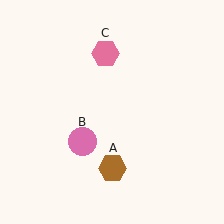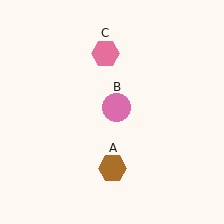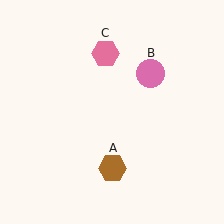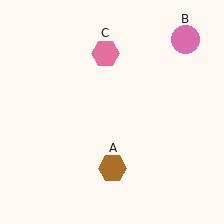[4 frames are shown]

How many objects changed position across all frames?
1 object changed position: pink circle (object B).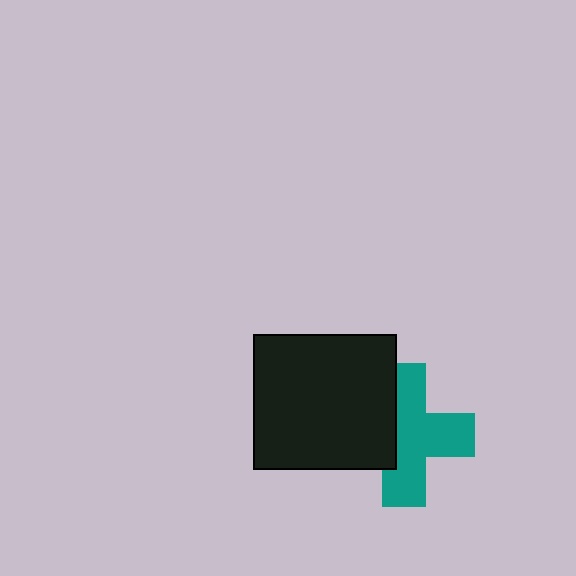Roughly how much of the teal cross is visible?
About half of it is visible (roughly 64%).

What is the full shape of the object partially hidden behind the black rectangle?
The partially hidden object is a teal cross.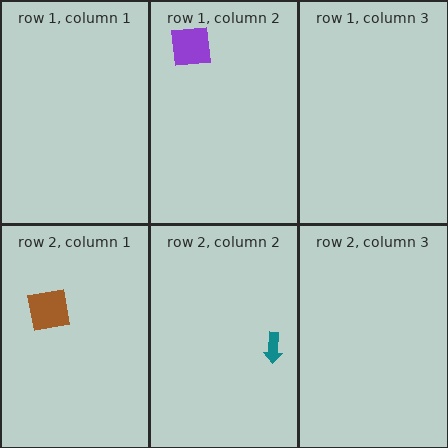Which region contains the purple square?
The row 1, column 2 region.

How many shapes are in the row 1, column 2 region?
1.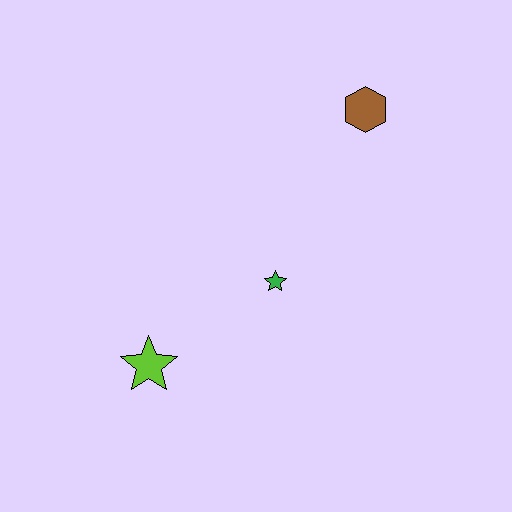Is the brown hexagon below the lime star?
No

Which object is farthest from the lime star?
The brown hexagon is farthest from the lime star.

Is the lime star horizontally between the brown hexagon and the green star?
No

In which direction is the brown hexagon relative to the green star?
The brown hexagon is above the green star.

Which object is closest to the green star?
The lime star is closest to the green star.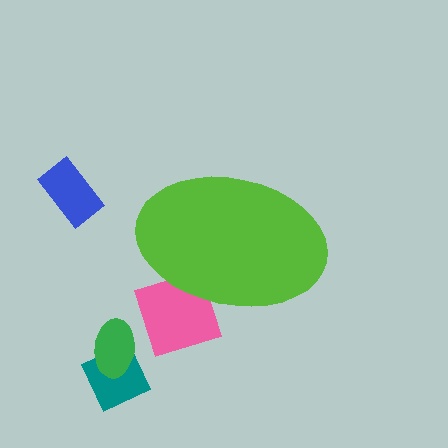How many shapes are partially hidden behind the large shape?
1 shape is partially hidden.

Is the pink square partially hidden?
Yes, the pink square is partially hidden behind the lime ellipse.